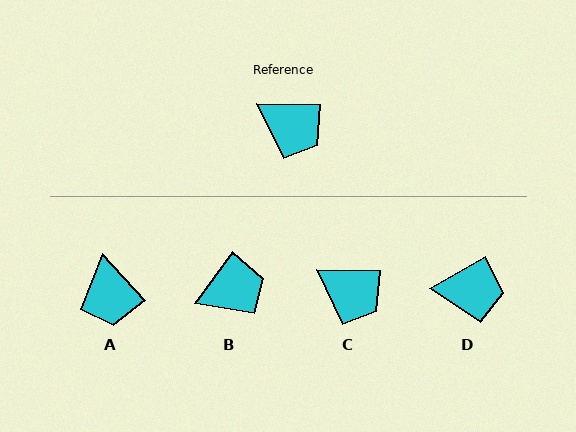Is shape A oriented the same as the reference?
No, it is off by about 47 degrees.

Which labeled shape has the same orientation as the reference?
C.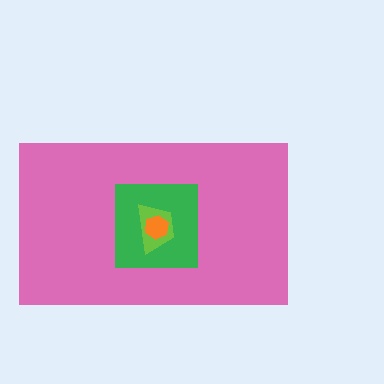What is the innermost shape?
The orange hexagon.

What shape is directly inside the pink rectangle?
The green square.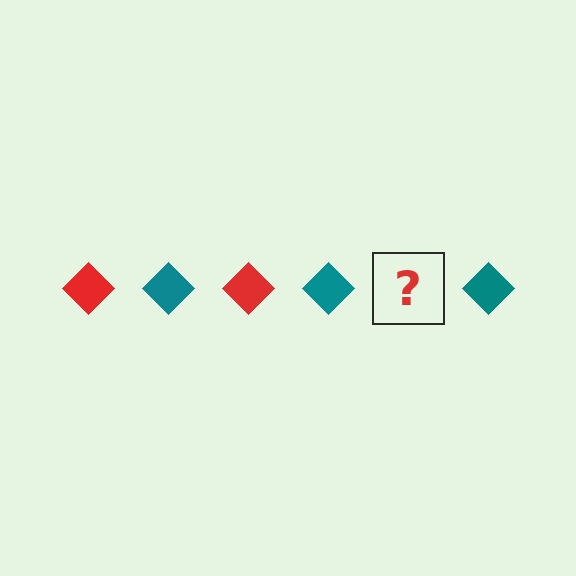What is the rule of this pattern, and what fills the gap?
The rule is that the pattern cycles through red, teal diamonds. The gap should be filled with a red diamond.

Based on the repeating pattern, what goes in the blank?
The blank should be a red diamond.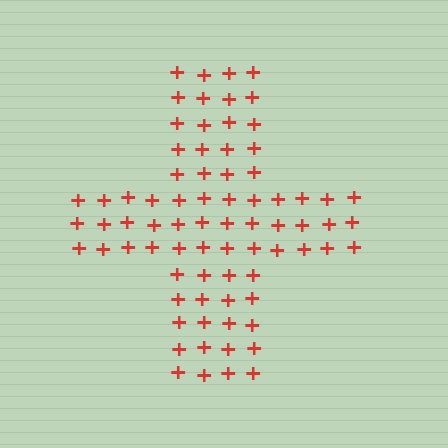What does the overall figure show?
The overall figure shows a cross.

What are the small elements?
The small elements are plus signs.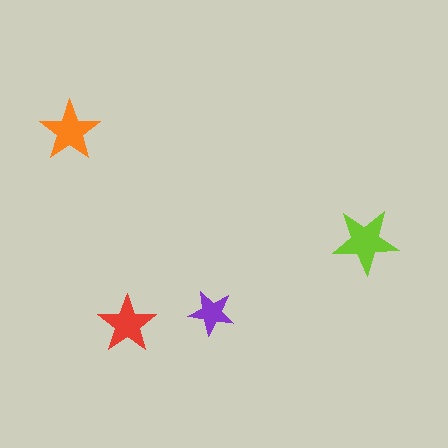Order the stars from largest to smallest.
the lime one, the orange one, the red one, the purple one.